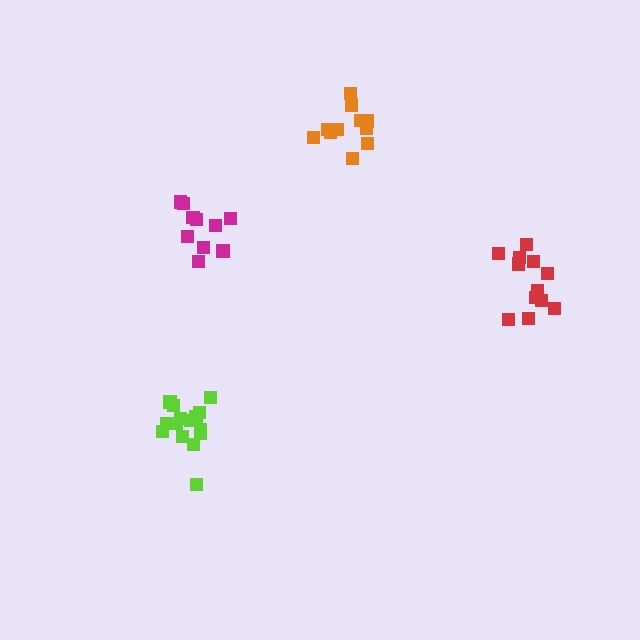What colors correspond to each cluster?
The clusters are colored: orange, red, magenta, lime.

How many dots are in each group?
Group 1: 11 dots, Group 2: 12 dots, Group 3: 10 dots, Group 4: 15 dots (48 total).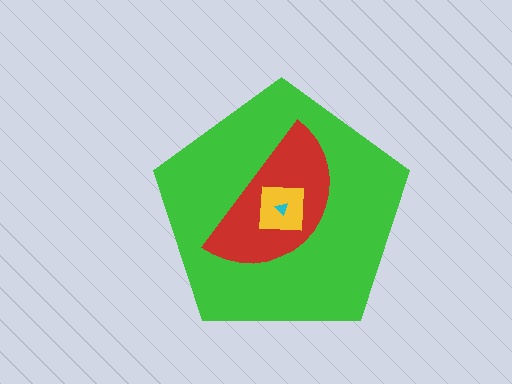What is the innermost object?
The cyan triangle.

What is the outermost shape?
The green pentagon.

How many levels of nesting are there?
4.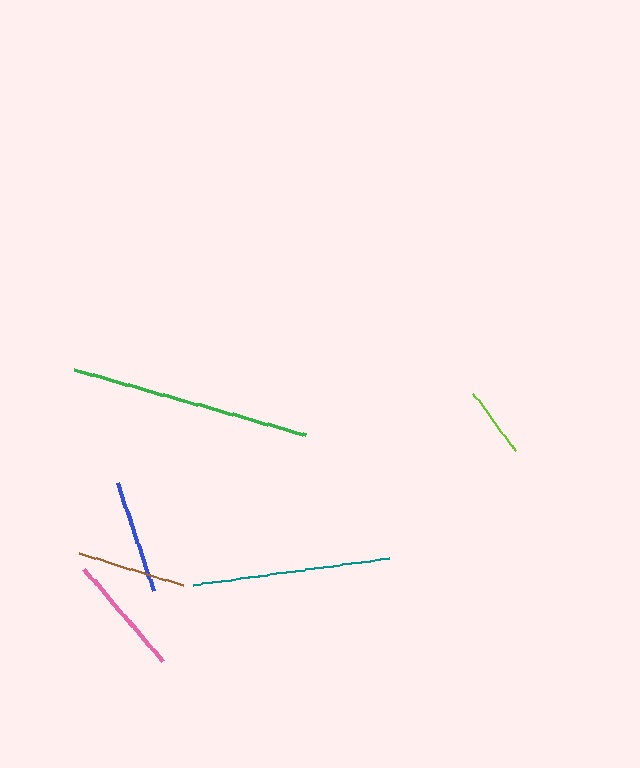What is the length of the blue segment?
The blue segment is approximately 114 pixels long.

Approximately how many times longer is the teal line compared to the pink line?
The teal line is approximately 1.6 times the length of the pink line.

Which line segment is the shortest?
The lime line is the shortest at approximately 71 pixels.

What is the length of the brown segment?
The brown segment is approximately 109 pixels long.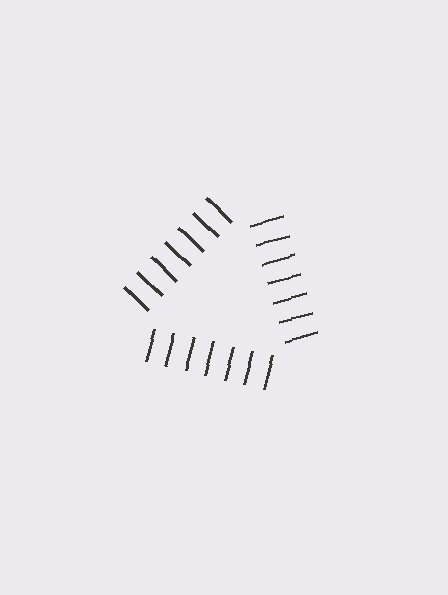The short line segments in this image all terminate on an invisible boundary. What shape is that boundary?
An illusory triangle — the line segments terminate on its edges but no continuous stroke is drawn.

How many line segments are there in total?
21 — 7 along each of the 3 edges.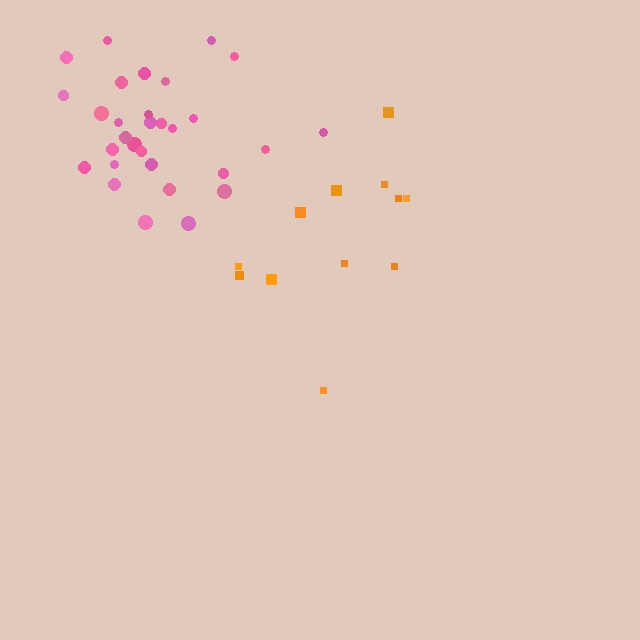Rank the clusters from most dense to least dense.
pink, orange.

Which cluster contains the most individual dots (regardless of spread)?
Pink (30).